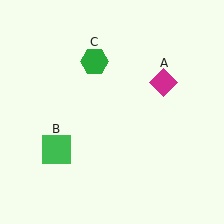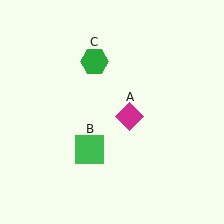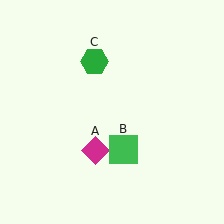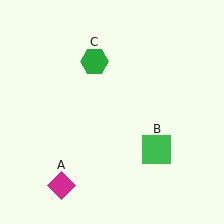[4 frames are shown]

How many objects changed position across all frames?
2 objects changed position: magenta diamond (object A), green square (object B).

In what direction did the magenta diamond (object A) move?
The magenta diamond (object A) moved down and to the left.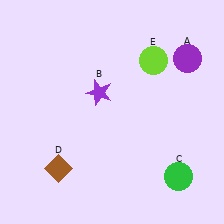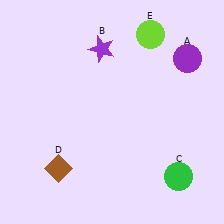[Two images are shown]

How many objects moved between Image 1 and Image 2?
2 objects moved between the two images.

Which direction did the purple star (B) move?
The purple star (B) moved up.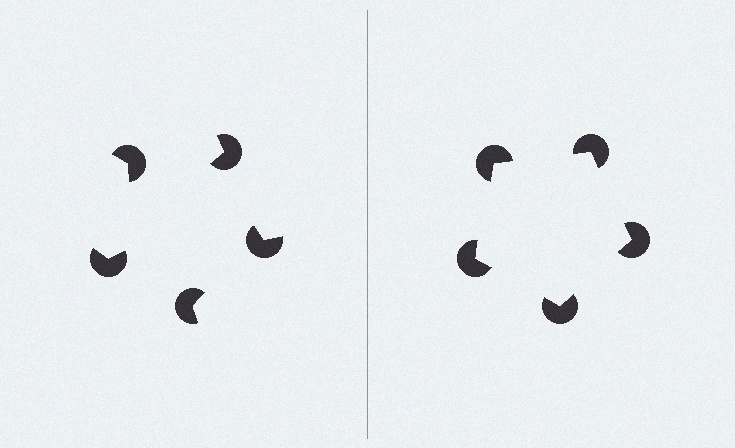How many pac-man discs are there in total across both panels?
10 — 5 on each side.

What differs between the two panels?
The pac-man discs are positioned identically on both sides; only the wedge orientations differ. On the right they align to a pentagon; on the left they are misaligned.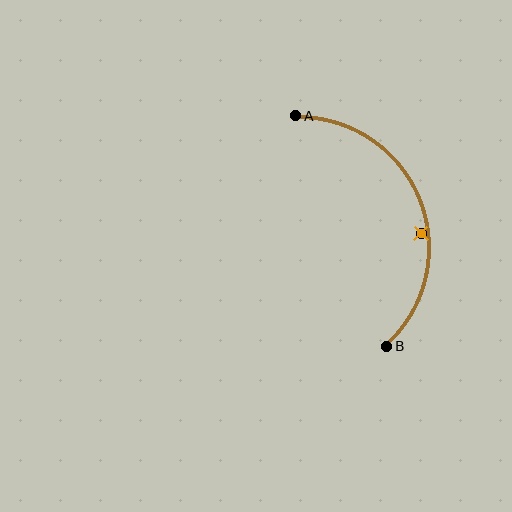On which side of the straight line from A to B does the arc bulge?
The arc bulges to the right of the straight line connecting A and B.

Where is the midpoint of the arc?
The arc midpoint is the point on the curve farthest from the straight line joining A and B. It sits to the right of that line.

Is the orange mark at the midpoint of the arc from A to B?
No — the orange mark does not lie on the arc at all. It sits slightly inside the curve.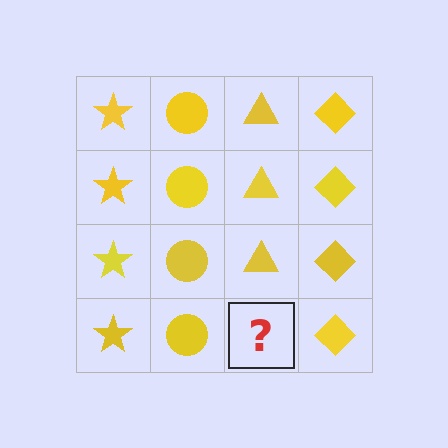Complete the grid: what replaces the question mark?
The question mark should be replaced with a yellow triangle.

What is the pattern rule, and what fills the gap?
The rule is that each column has a consistent shape. The gap should be filled with a yellow triangle.